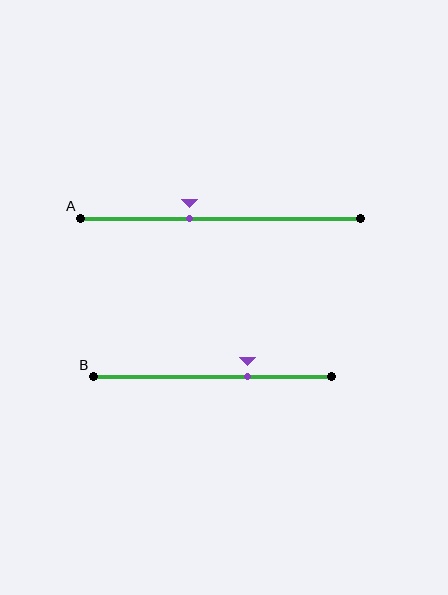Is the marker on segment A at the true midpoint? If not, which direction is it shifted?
No, the marker on segment A is shifted to the left by about 11% of the segment length.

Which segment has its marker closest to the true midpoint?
Segment A has its marker closest to the true midpoint.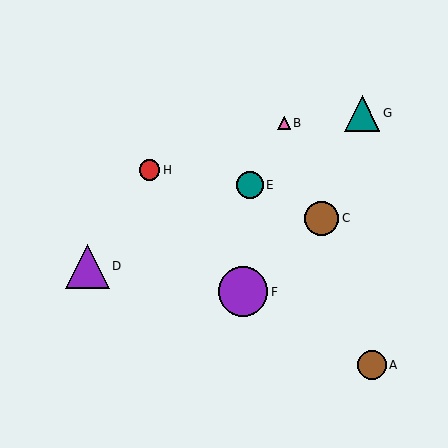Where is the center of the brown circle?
The center of the brown circle is at (322, 218).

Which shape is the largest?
The purple circle (labeled F) is the largest.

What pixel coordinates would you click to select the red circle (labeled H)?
Click at (150, 170) to select the red circle H.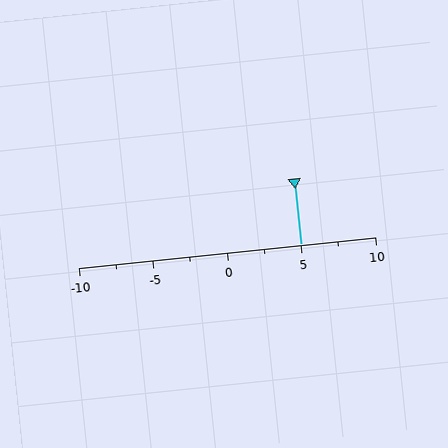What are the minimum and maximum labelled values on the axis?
The axis runs from -10 to 10.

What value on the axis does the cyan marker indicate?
The marker indicates approximately 5.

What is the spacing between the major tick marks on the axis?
The major ticks are spaced 5 apart.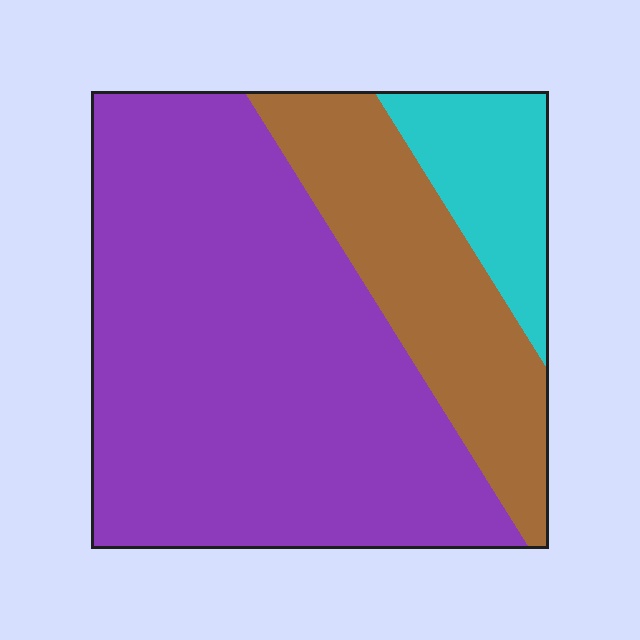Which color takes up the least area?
Cyan, at roughly 10%.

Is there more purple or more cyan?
Purple.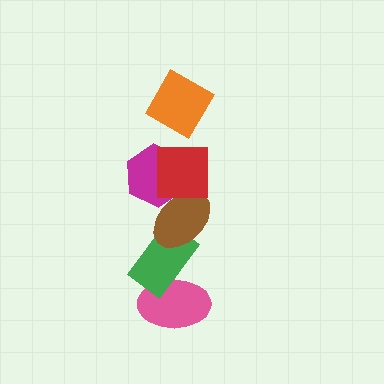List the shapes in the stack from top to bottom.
From top to bottom: the orange diamond, the red square, the magenta hexagon, the brown ellipse, the green rectangle, the pink ellipse.